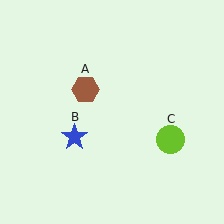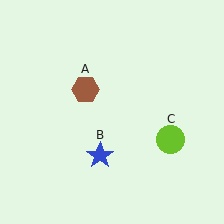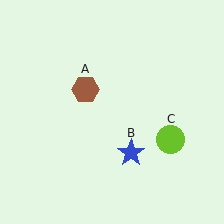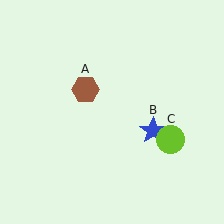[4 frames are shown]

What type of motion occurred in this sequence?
The blue star (object B) rotated counterclockwise around the center of the scene.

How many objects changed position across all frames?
1 object changed position: blue star (object B).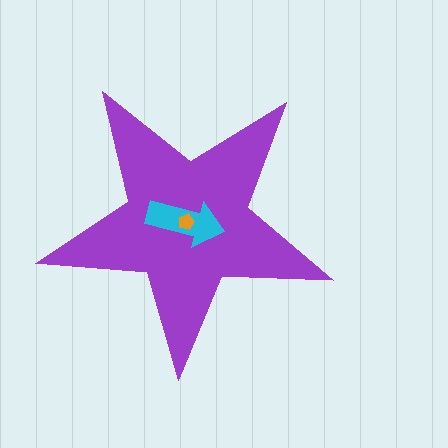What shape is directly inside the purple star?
The cyan arrow.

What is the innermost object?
The orange pentagon.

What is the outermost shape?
The purple star.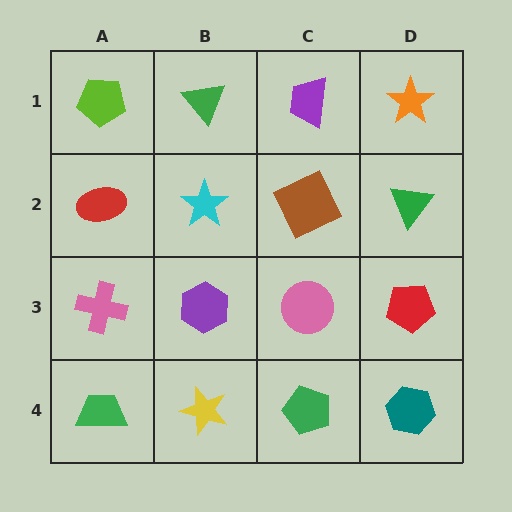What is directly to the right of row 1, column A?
A green triangle.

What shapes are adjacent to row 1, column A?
A red ellipse (row 2, column A), a green triangle (row 1, column B).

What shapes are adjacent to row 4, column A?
A pink cross (row 3, column A), a yellow star (row 4, column B).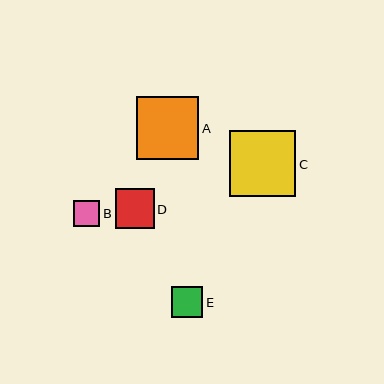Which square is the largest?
Square C is the largest with a size of approximately 66 pixels.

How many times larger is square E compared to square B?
Square E is approximately 1.2 times the size of square B.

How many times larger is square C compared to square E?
Square C is approximately 2.1 times the size of square E.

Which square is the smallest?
Square B is the smallest with a size of approximately 26 pixels.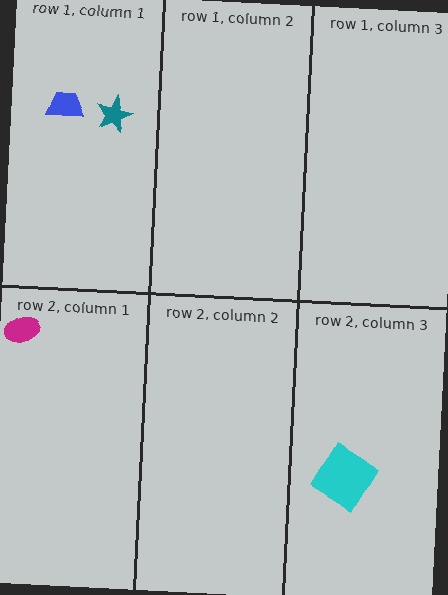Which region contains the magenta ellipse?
The row 2, column 1 region.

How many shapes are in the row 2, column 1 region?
1.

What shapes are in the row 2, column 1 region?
The magenta ellipse.